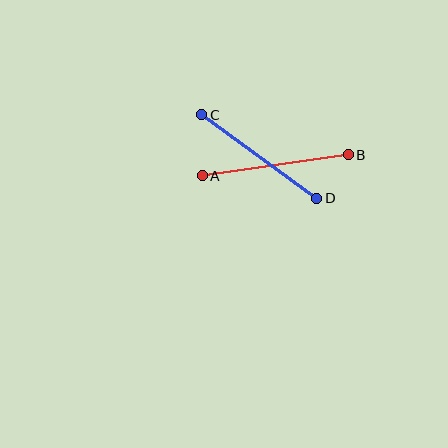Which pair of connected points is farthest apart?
Points A and B are farthest apart.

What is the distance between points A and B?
The distance is approximately 148 pixels.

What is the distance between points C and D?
The distance is approximately 142 pixels.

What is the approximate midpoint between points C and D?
The midpoint is at approximately (259, 157) pixels.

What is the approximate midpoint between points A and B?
The midpoint is at approximately (275, 165) pixels.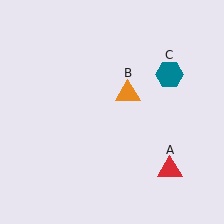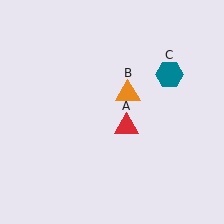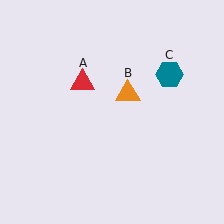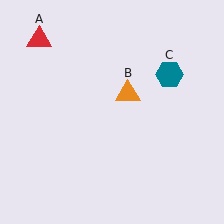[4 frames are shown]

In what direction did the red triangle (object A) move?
The red triangle (object A) moved up and to the left.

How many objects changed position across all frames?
1 object changed position: red triangle (object A).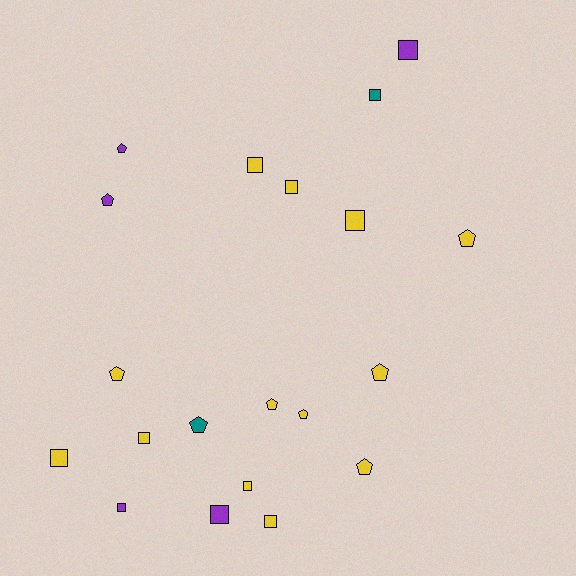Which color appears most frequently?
Yellow, with 13 objects.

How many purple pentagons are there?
There are 2 purple pentagons.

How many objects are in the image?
There are 20 objects.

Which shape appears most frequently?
Square, with 11 objects.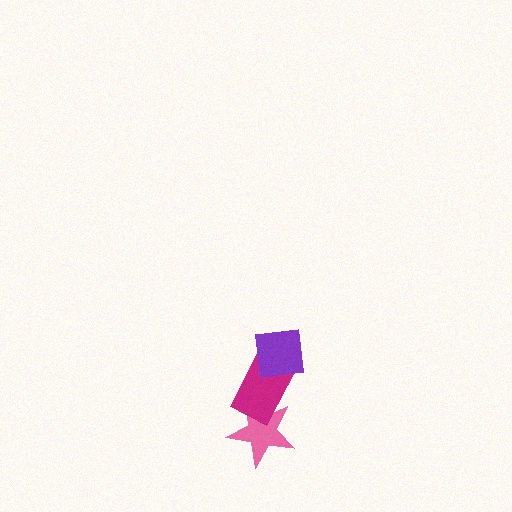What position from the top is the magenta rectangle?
The magenta rectangle is 2nd from the top.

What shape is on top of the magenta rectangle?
The purple square is on top of the magenta rectangle.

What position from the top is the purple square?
The purple square is 1st from the top.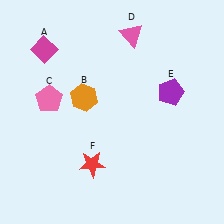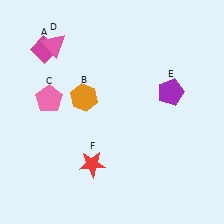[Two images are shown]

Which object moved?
The pink triangle (D) moved left.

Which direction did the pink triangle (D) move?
The pink triangle (D) moved left.